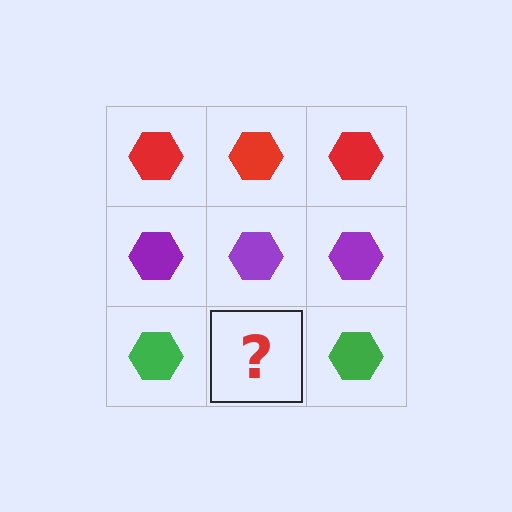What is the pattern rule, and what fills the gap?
The rule is that each row has a consistent color. The gap should be filled with a green hexagon.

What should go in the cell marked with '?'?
The missing cell should contain a green hexagon.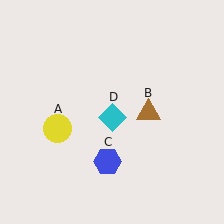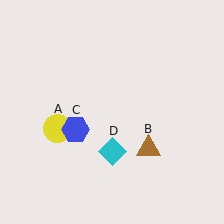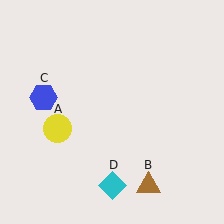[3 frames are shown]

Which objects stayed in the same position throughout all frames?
Yellow circle (object A) remained stationary.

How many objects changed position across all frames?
3 objects changed position: brown triangle (object B), blue hexagon (object C), cyan diamond (object D).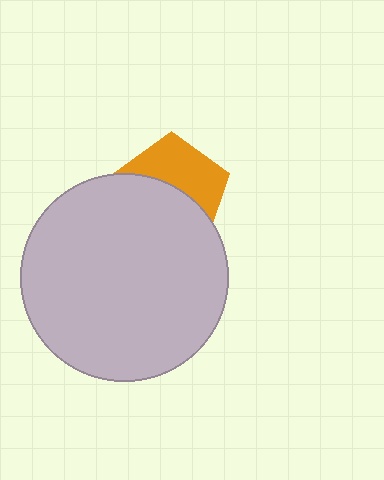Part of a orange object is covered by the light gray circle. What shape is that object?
It is a pentagon.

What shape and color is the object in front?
The object in front is a light gray circle.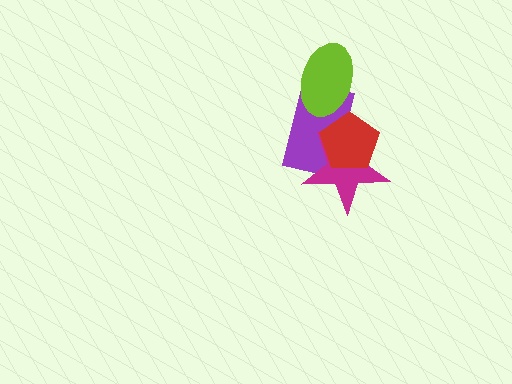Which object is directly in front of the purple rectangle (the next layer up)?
The lime ellipse is directly in front of the purple rectangle.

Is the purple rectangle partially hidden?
Yes, it is partially covered by another shape.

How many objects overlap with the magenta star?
2 objects overlap with the magenta star.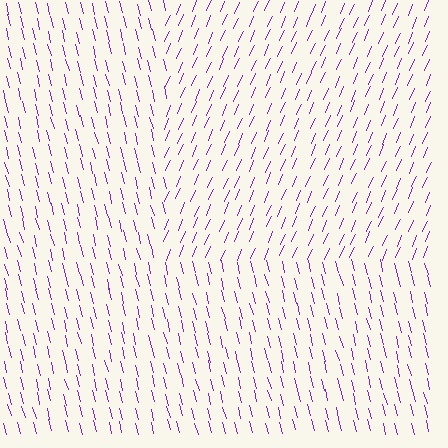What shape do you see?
I see a rectangle.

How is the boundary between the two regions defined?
The boundary is defined purely by a change in line orientation (approximately 38 degrees difference). All lines are the same color and thickness.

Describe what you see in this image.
The image is filled with small purple line segments. A rectangle region in the image has lines oriented differently from the surrounding lines, creating a visible texture boundary.